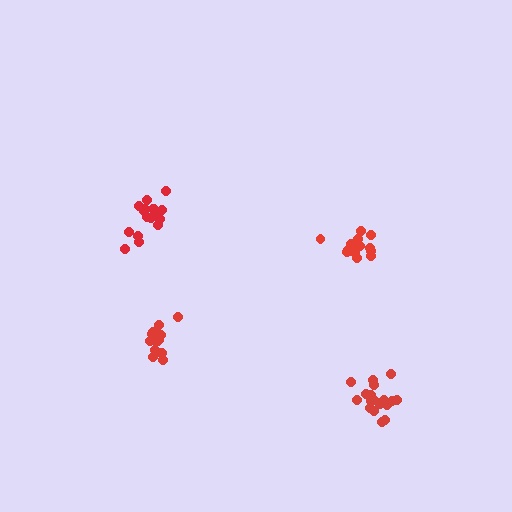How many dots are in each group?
Group 1: 15 dots, Group 2: 18 dots, Group 3: 16 dots, Group 4: 18 dots (67 total).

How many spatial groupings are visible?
There are 4 spatial groupings.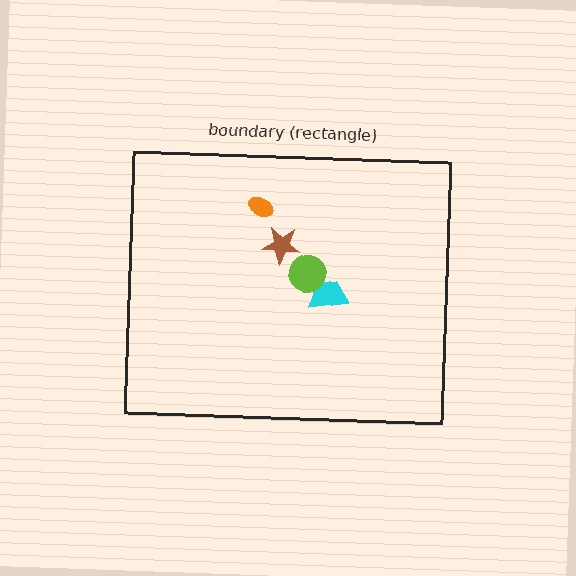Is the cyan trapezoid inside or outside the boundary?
Inside.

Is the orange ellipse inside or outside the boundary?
Inside.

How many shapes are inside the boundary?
4 inside, 0 outside.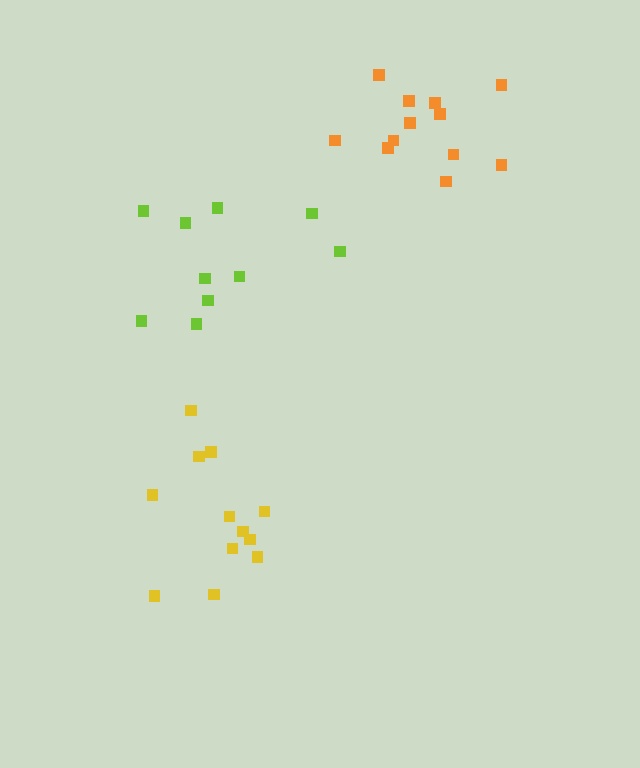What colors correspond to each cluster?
The clusters are colored: lime, orange, yellow.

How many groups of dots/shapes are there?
There are 3 groups.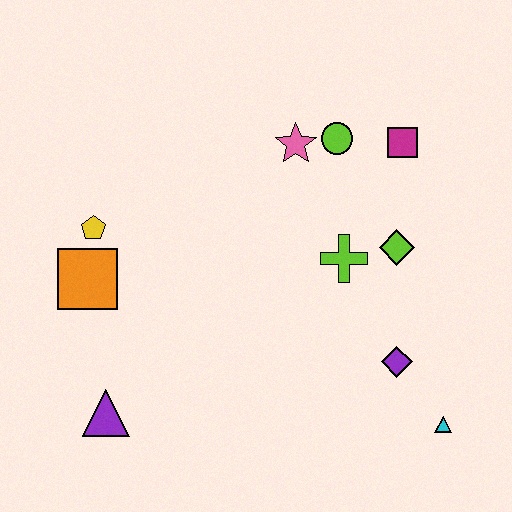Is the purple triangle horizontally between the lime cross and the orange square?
Yes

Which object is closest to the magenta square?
The lime circle is closest to the magenta square.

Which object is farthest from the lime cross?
The purple triangle is farthest from the lime cross.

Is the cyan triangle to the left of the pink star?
No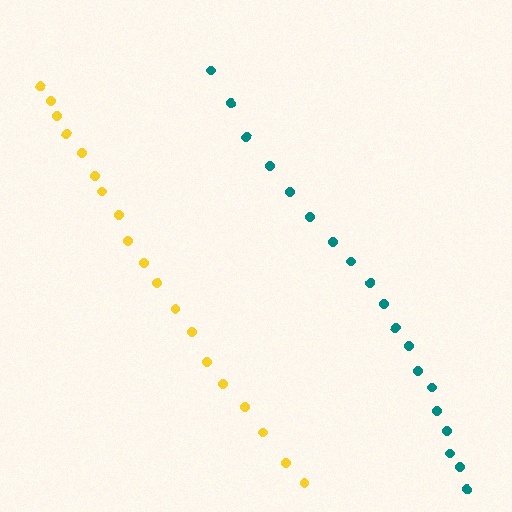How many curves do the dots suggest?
There are 2 distinct paths.